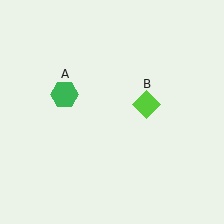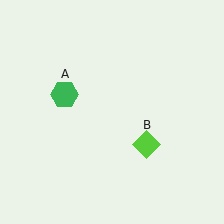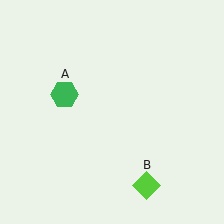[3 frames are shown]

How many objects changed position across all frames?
1 object changed position: lime diamond (object B).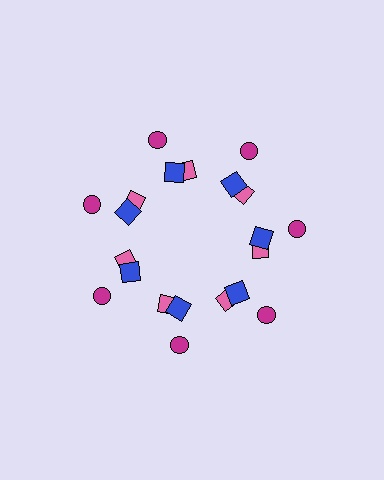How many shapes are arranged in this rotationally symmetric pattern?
There are 21 shapes, arranged in 7 groups of 3.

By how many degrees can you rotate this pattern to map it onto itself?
The pattern maps onto itself every 51 degrees of rotation.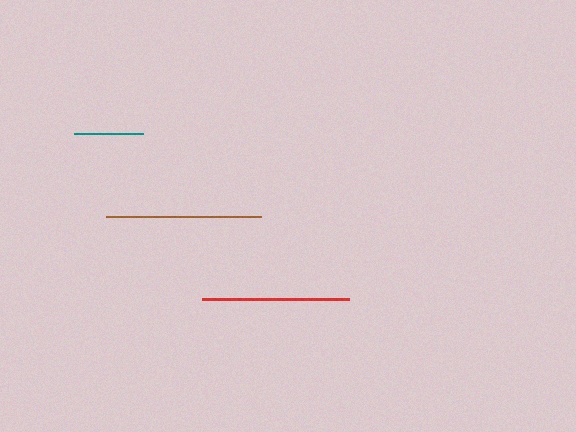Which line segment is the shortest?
The teal line is the shortest at approximately 69 pixels.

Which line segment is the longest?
The brown line is the longest at approximately 155 pixels.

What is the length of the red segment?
The red segment is approximately 147 pixels long.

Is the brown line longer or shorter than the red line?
The brown line is longer than the red line.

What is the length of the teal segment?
The teal segment is approximately 69 pixels long.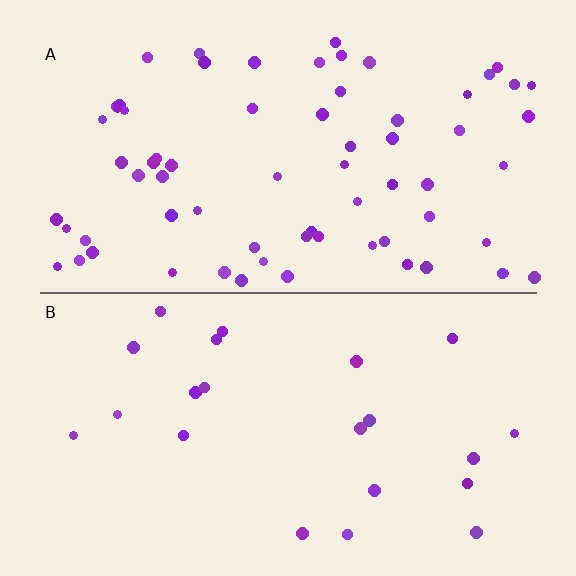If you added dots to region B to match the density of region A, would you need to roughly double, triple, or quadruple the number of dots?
Approximately triple.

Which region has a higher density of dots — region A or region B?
A (the top).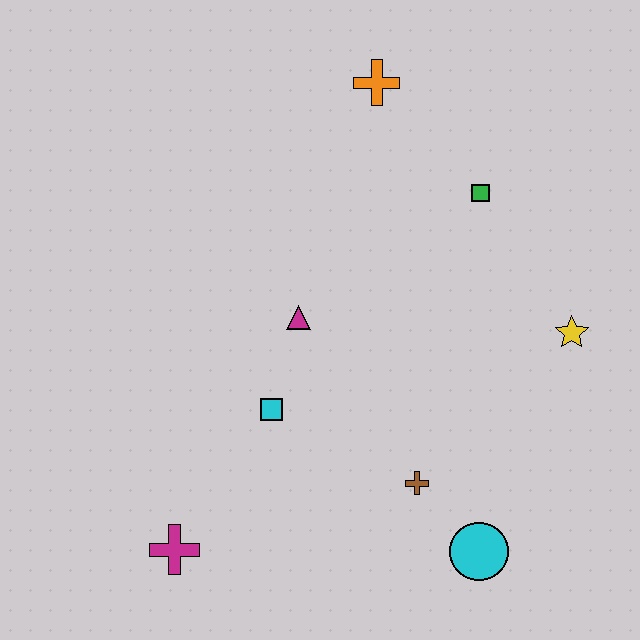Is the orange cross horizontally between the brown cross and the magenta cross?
Yes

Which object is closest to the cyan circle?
The brown cross is closest to the cyan circle.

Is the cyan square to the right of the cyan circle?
No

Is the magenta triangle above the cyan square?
Yes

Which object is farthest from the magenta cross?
The orange cross is farthest from the magenta cross.